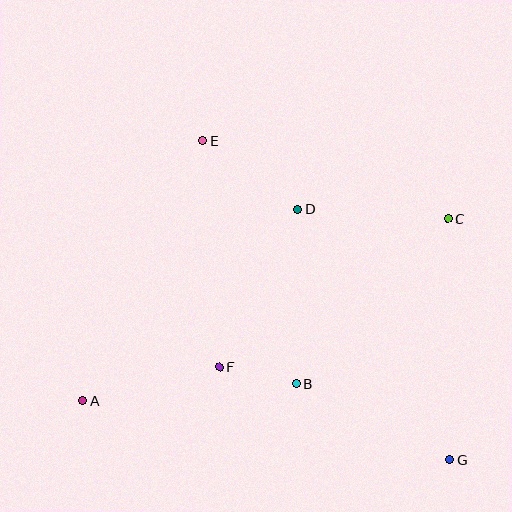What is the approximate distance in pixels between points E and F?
The distance between E and F is approximately 226 pixels.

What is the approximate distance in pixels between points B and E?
The distance between B and E is approximately 260 pixels.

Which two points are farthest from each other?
Points A and C are farthest from each other.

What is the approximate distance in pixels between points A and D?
The distance between A and D is approximately 288 pixels.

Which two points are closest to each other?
Points B and F are closest to each other.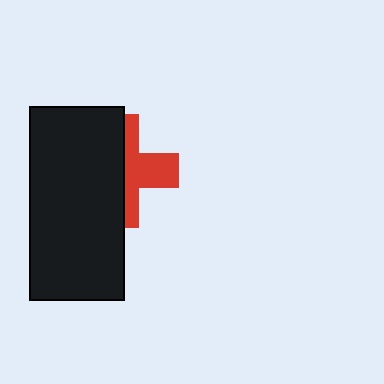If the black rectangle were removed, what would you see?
You would see the complete red cross.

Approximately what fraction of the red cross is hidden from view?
Roughly 57% of the red cross is hidden behind the black rectangle.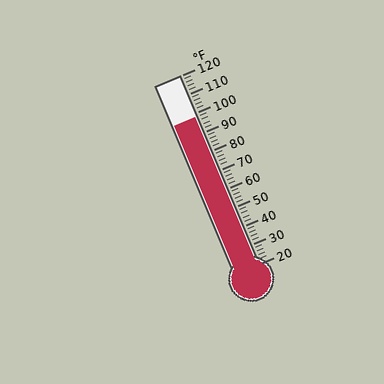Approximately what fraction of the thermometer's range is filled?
The thermometer is filled to approximately 80% of its range.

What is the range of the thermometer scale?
The thermometer scale ranges from 20°F to 120°F.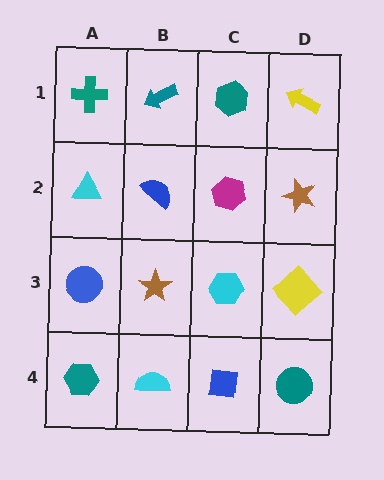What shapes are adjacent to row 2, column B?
A teal arrow (row 1, column B), a brown star (row 3, column B), a cyan triangle (row 2, column A), a magenta hexagon (row 2, column C).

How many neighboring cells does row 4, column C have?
3.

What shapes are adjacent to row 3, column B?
A blue semicircle (row 2, column B), a cyan semicircle (row 4, column B), a blue circle (row 3, column A), a cyan hexagon (row 3, column C).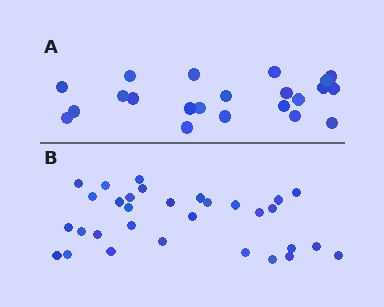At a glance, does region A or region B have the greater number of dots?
Region B (the bottom region) has more dots.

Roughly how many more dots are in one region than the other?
Region B has roughly 8 or so more dots than region A.